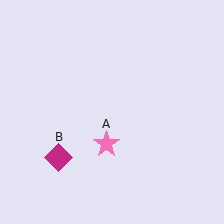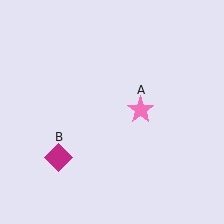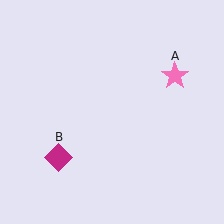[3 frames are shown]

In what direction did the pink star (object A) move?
The pink star (object A) moved up and to the right.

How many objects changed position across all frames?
1 object changed position: pink star (object A).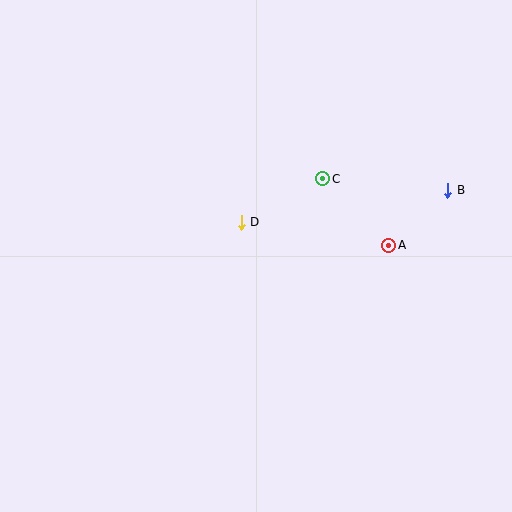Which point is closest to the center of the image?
Point D at (241, 222) is closest to the center.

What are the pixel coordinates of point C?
Point C is at (323, 179).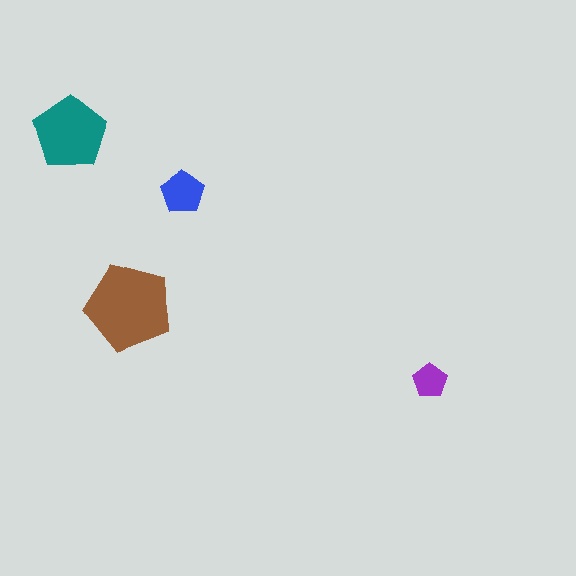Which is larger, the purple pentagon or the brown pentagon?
The brown one.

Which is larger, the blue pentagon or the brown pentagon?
The brown one.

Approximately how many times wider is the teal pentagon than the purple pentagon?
About 2 times wider.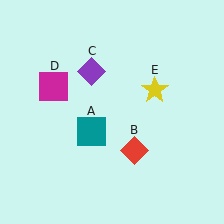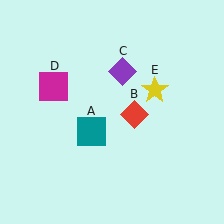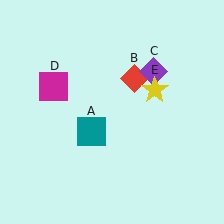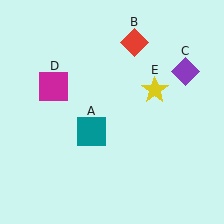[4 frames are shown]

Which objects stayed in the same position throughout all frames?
Teal square (object A) and magenta square (object D) and yellow star (object E) remained stationary.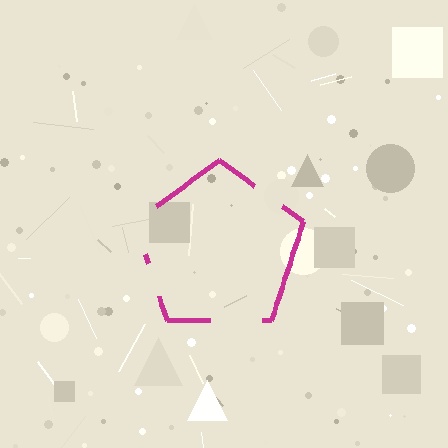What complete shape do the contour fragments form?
The contour fragments form a pentagon.